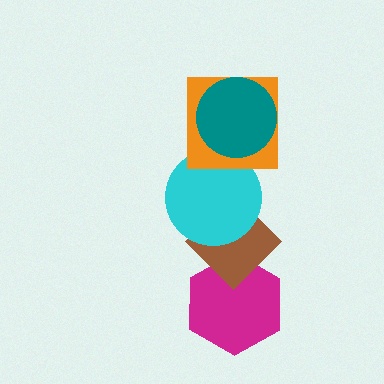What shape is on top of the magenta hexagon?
The brown diamond is on top of the magenta hexagon.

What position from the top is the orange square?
The orange square is 2nd from the top.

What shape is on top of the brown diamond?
The cyan circle is on top of the brown diamond.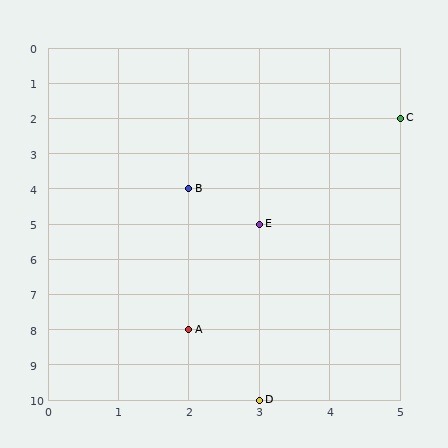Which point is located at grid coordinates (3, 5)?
Point E is at (3, 5).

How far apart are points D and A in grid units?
Points D and A are 1 column and 2 rows apart (about 2.2 grid units diagonally).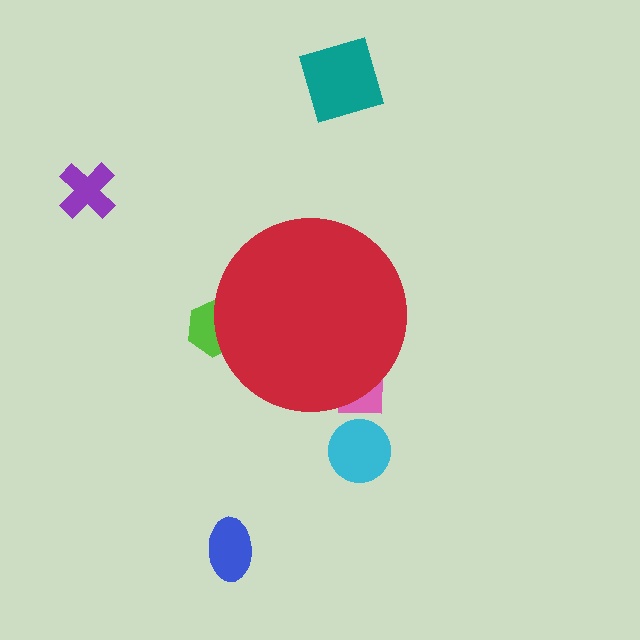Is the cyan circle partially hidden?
No, the cyan circle is fully visible.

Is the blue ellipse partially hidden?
No, the blue ellipse is fully visible.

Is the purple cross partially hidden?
No, the purple cross is fully visible.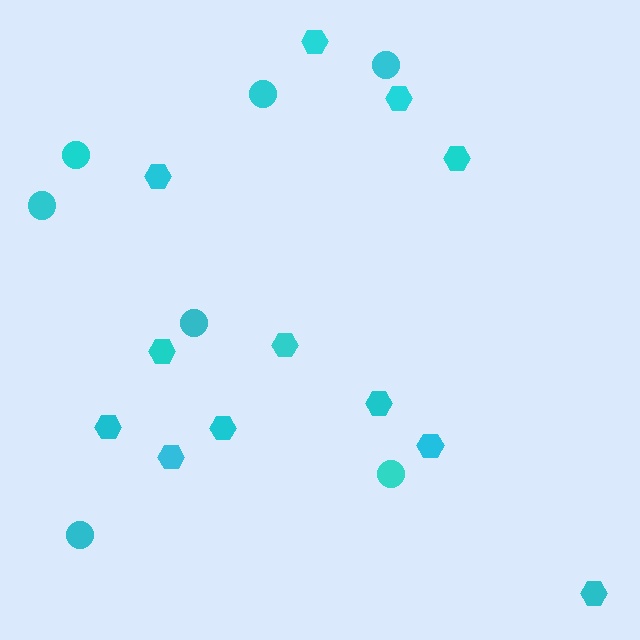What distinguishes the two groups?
There are 2 groups: one group of circles (7) and one group of hexagons (12).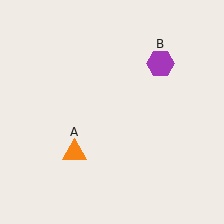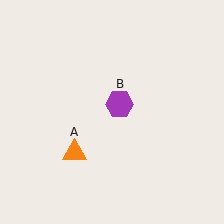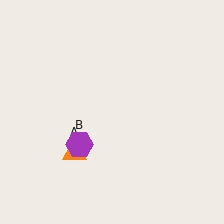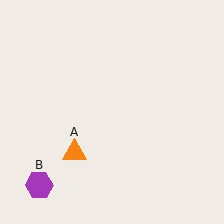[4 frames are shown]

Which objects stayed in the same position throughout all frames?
Orange triangle (object A) remained stationary.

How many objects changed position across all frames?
1 object changed position: purple hexagon (object B).